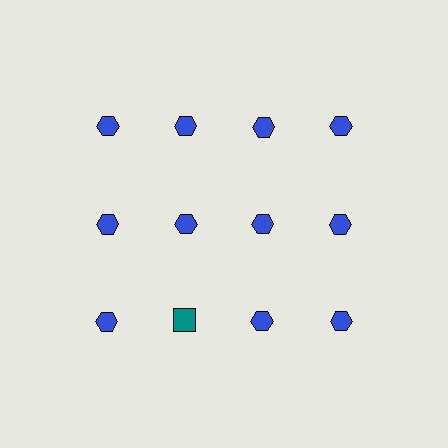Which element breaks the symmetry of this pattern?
The teal square in the third row, second from left column breaks the symmetry. All other shapes are blue hexagons.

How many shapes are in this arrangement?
There are 12 shapes arranged in a grid pattern.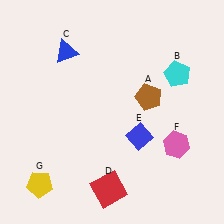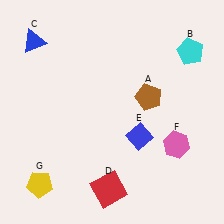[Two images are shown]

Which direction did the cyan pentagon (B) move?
The cyan pentagon (B) moved up.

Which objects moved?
The objects that moved are: the cyan pentagon (B), the blue triangle (C).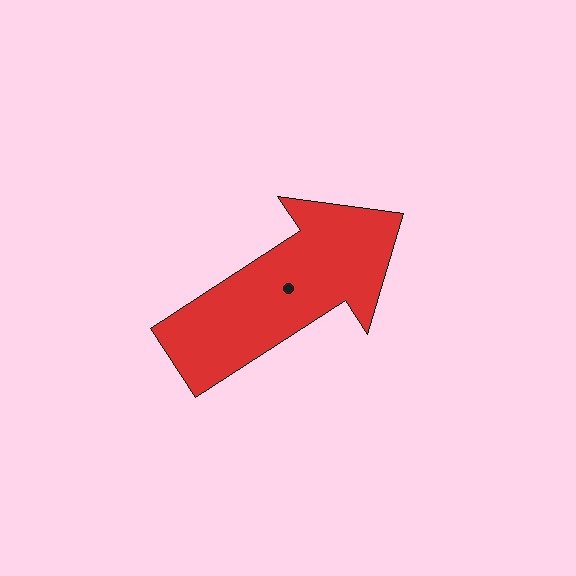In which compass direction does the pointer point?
Northeast.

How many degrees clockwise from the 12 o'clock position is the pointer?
Approximately 57 degrees.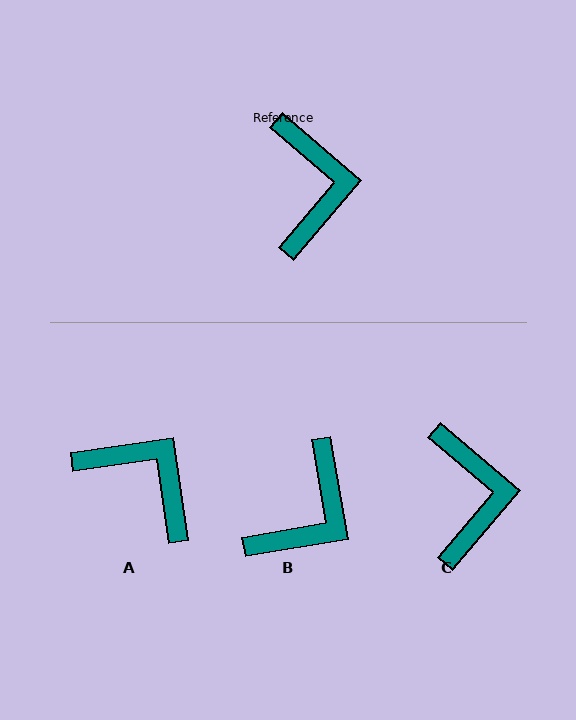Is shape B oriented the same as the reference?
No, it is off by about 40 degrees.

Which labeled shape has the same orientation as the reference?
C.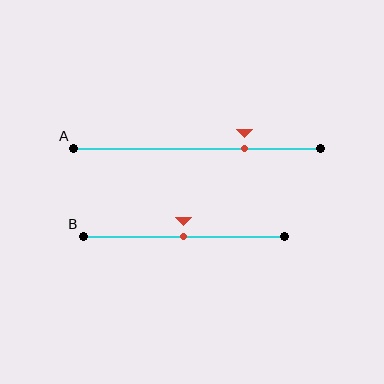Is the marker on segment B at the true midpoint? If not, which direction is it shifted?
Yes, the marker on segment B is at the true midpoint.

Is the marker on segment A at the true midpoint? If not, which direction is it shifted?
No, the marker on segment A is shifted to the right by about 19% of the segment length.